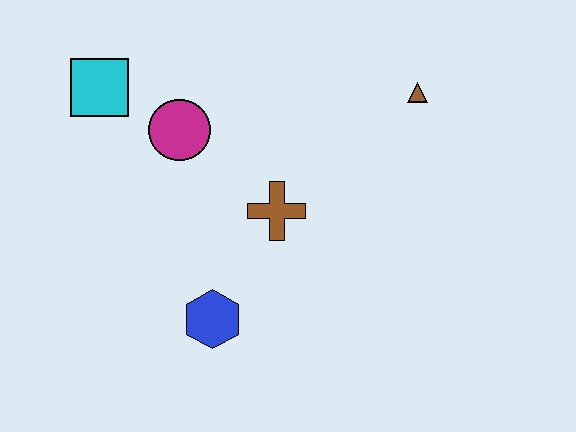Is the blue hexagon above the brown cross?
No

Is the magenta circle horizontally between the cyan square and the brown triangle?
Yes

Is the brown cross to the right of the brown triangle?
No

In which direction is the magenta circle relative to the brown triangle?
The magenta circle is to the left of the brown triangle.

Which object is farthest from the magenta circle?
The brown triangle is farthest from the magenta circle.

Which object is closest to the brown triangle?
The brown cross is closest to the brown triangle.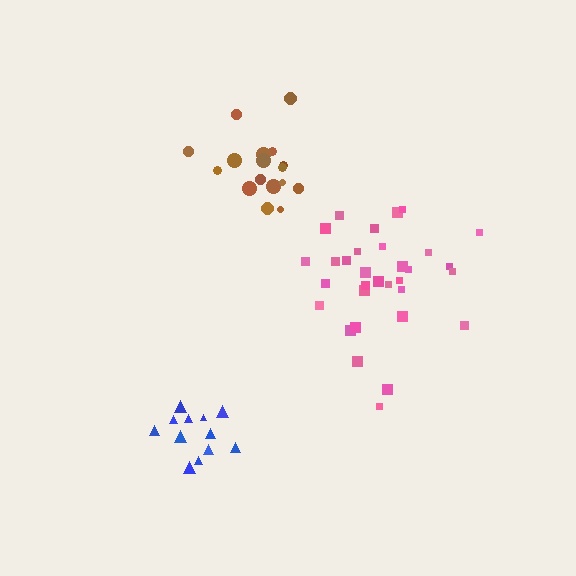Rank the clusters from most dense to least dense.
brown, blue, pink.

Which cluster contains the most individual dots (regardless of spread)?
Pink (32).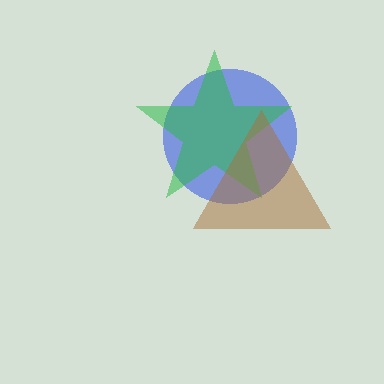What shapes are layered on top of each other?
The layered shapes are: a blue circle, a green star, a brown triangle.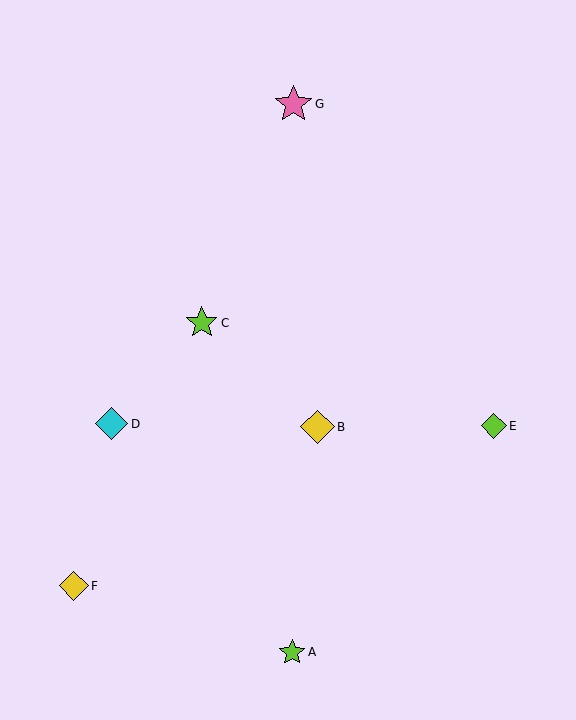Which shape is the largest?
The pink star (labeled G) is the largest.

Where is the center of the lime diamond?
The center of the lime diamond is at (494, 426).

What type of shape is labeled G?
Shape G is a pink star.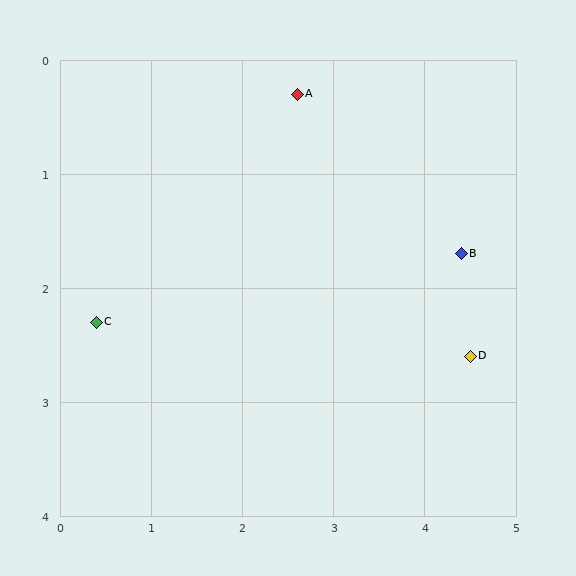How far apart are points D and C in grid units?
Points D and C are about 4.1 grid units apart.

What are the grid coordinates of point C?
Point C is at approximately (0.4, 2.3).